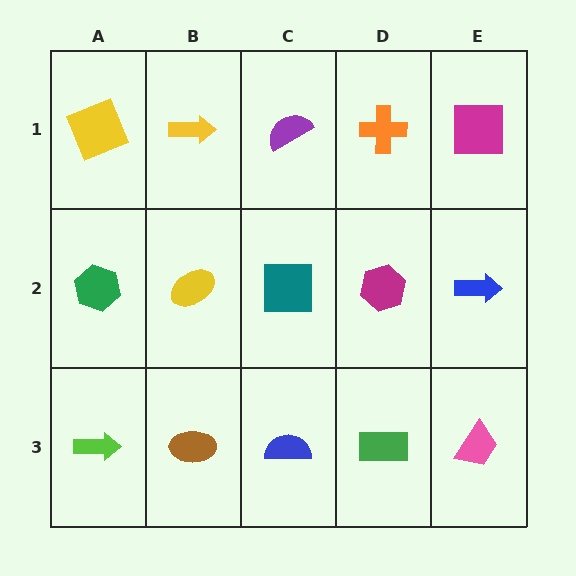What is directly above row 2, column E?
A magenta square.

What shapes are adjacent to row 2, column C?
A purple semicircle (row 1, column C), a blue semicircle (row 3, column C), a yellow ellipse (row 2, column B), a magenta hexagon (row 2, column D).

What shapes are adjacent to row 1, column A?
A green hexagon (row 2, column A), a yellow arrow (row 1, column B).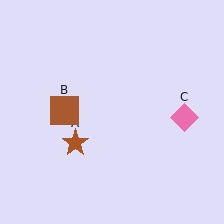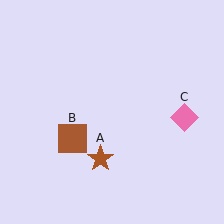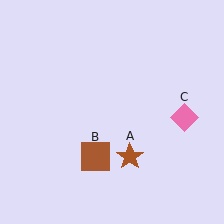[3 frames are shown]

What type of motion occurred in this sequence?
The brown star (object A), brown square (object B) rotated counterclockwise around the center of the scene.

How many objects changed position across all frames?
2 objects changed position: brown star (object A), brown square (object B).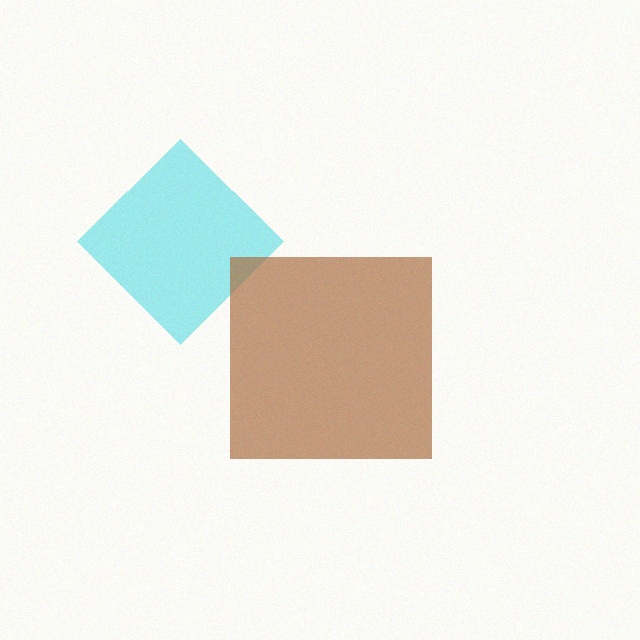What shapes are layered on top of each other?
The layered shapes are: a cyan diamond, a brown square.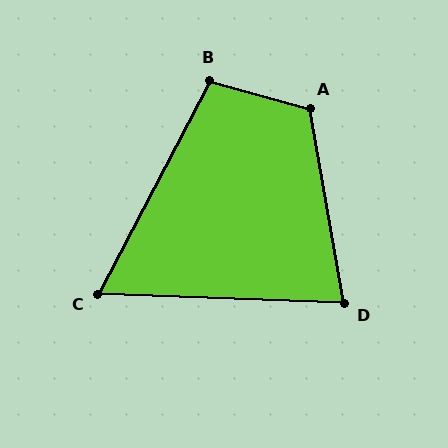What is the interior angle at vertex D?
Approximately 78 degrees (acute).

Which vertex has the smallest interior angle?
C, at approximately 65 degrees.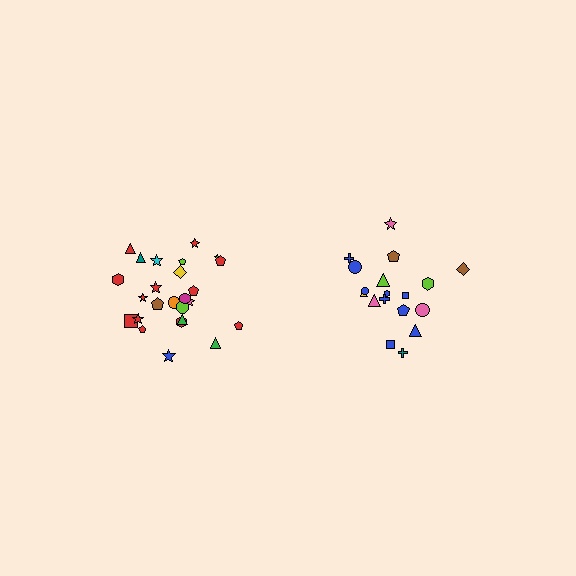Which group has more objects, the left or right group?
The left group.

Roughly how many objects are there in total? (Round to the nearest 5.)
Roughly 45 objects in total.